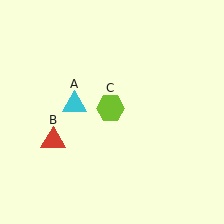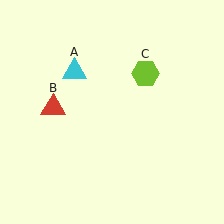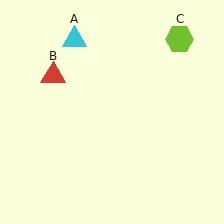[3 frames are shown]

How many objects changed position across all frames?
3 objects changed position: cyan triangle (object A), red triangle (object B), lime hexagon (object C).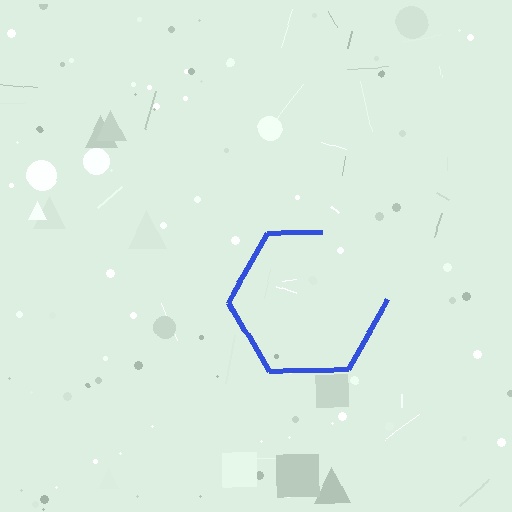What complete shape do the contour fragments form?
The contour fragments form a hexagon.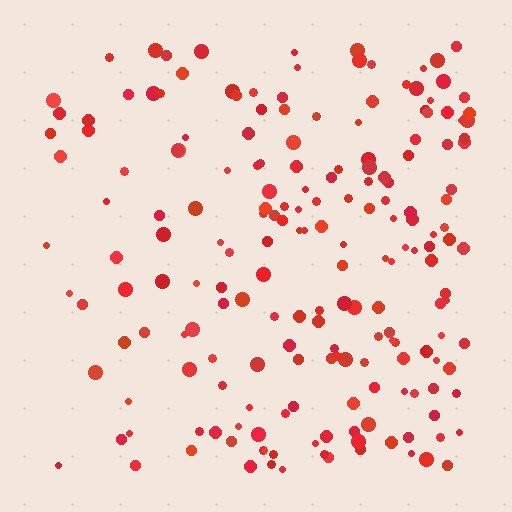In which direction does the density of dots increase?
From left to right, with the right side densest.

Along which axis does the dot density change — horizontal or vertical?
Horizontal.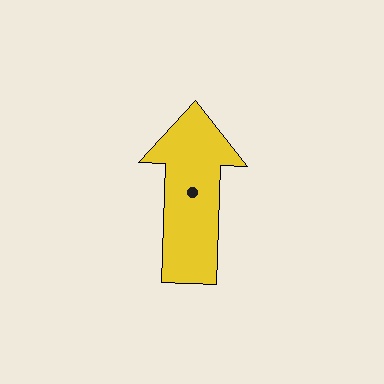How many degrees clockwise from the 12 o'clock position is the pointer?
Approximately 2 degrees.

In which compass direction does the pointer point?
North.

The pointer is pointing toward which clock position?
Roughly 12 o'clock.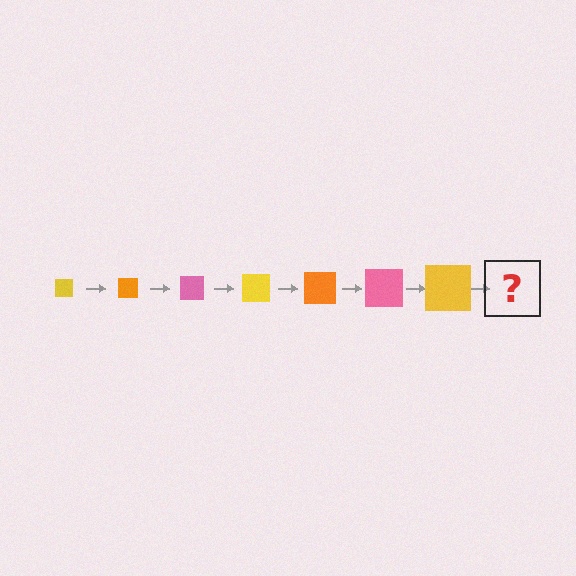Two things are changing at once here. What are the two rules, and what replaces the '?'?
The two rules are that the square grows larger each step and the color cycles through yellow, orange, and pink. The '?' should be an orange square, larger than the previous one.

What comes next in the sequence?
The next element should be an orange square, larger than the previous one.